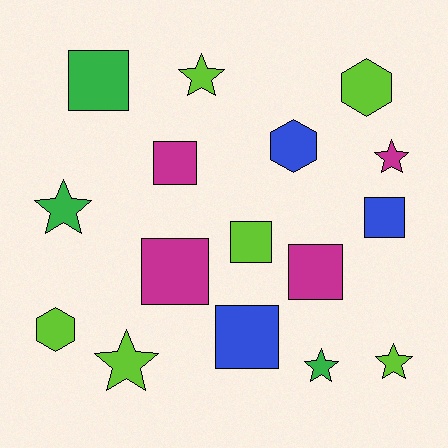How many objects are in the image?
There are 16 objects.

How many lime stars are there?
There are 3 lime stars.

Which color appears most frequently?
Lime, with 6 objects.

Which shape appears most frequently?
Square, with 7 objects.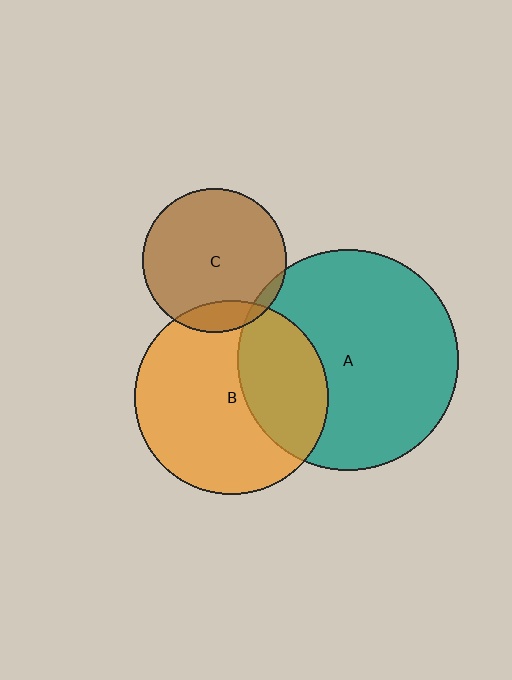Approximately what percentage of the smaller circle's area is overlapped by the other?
Approximately 15%.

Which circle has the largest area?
Circle A (teal).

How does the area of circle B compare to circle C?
Approximately 1.8 times.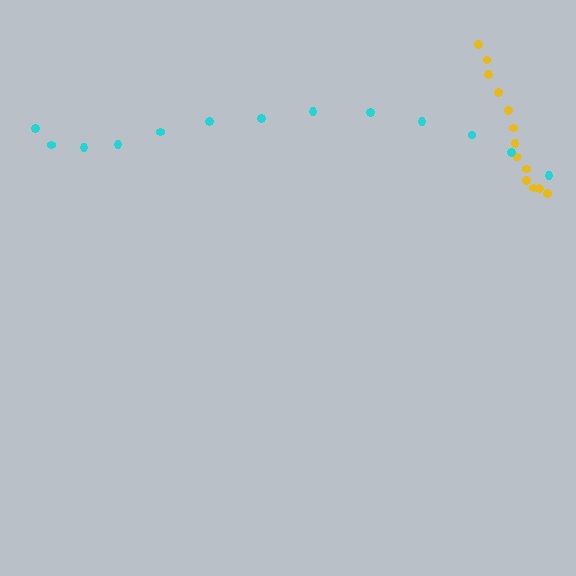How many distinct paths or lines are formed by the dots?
There are 2 distinct paths.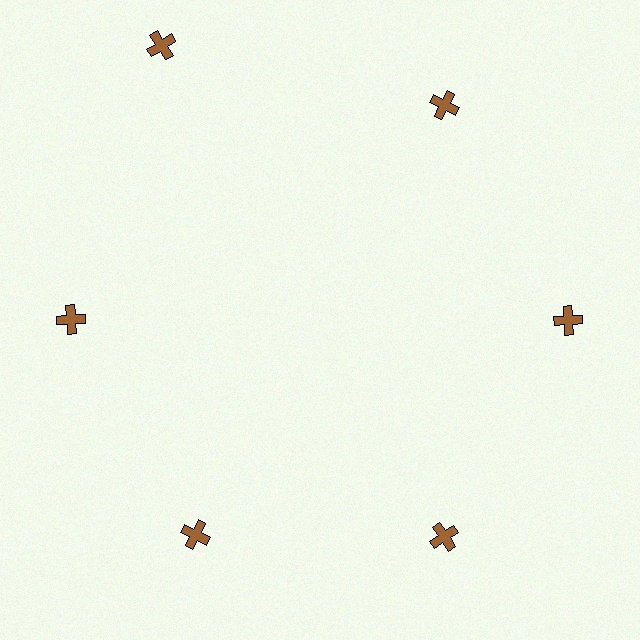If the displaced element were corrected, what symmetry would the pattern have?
It would have 6-fold rotational symmetry — the pattern would map onto itself every 60 degrees.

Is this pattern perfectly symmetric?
No. The 6 brown crosses are arranged in a ring, but one element near the 11 o'clock position is pushed outward from the center, breaking the 6-fold rotational symmetry.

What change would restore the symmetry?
The symmetry would be restored by moving it inward, back onto the ring so that all 6 crosses sit at equal angles and equal distance from the center.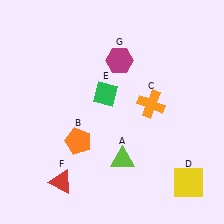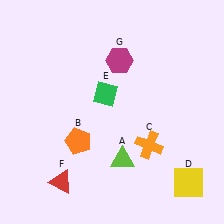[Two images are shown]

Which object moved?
The orange cross (C) moved down.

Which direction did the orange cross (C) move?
The orange cross (C) moved down.